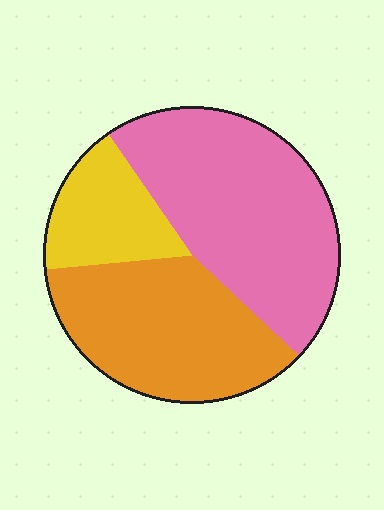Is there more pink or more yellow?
Pink.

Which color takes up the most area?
Pink, at roughly 45%.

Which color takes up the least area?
Yellow, at roughly 15%.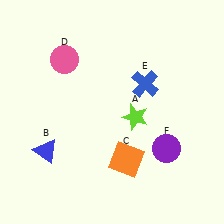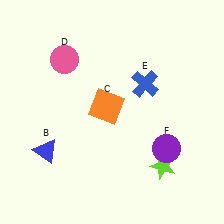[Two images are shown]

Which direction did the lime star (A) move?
The lime star (A) moved down.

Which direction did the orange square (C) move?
The orange square (C) moved up.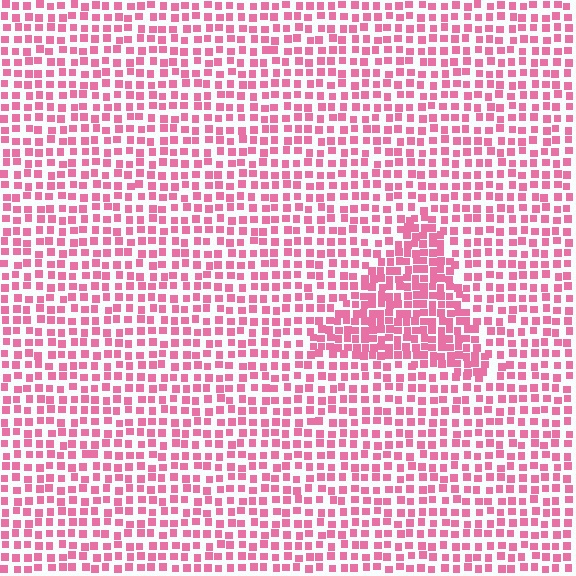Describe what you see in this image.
The image contains small pink elements arranged at two different densities. A triangle-shaped region is visible where the elements are more densely packed than the surrounding area.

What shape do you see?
I see a triangle.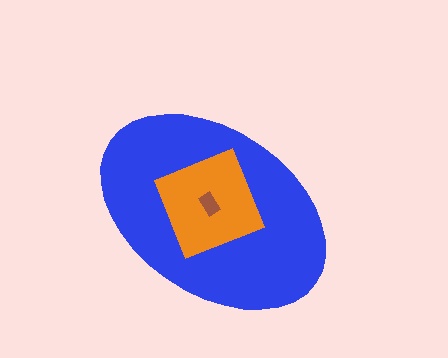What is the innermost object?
The brown rectangle.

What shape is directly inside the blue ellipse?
The orange square.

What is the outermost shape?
The blue ellipse.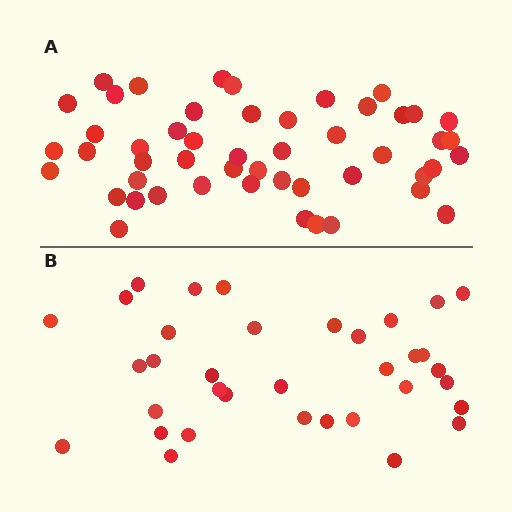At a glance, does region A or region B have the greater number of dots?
Region A (the top region) has more dots.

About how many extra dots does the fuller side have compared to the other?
Region A has approximately 15 more dots than region B.